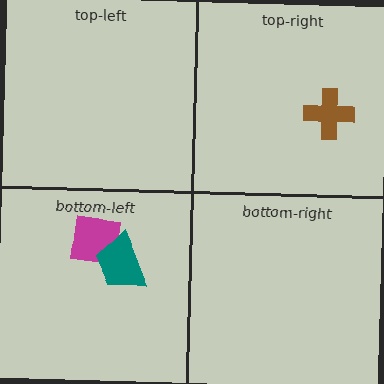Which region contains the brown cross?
The top-right region.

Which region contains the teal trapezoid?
The bottom-left region.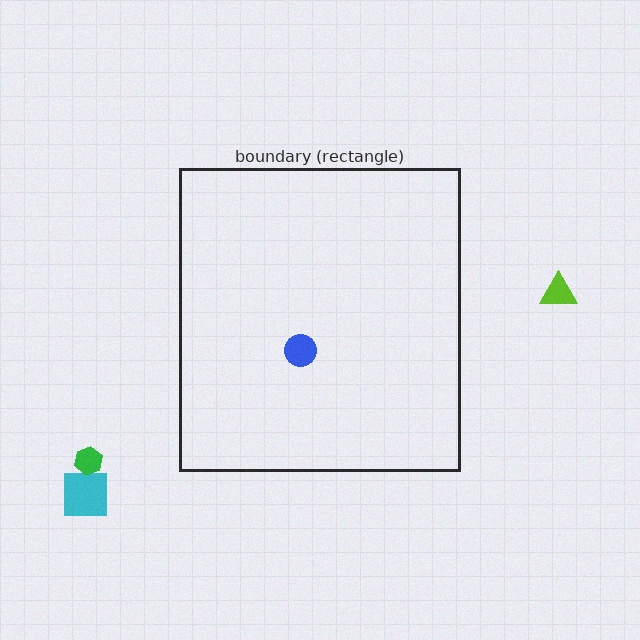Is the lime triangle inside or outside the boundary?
Outside.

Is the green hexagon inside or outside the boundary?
Outside.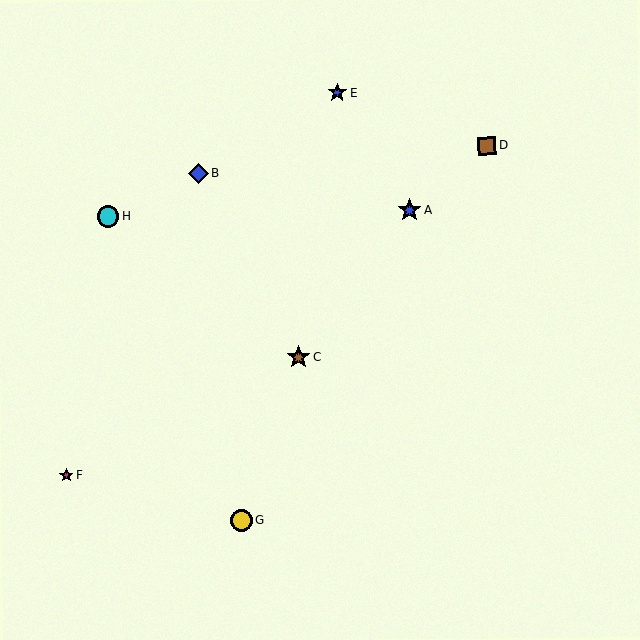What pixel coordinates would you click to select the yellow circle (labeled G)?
Click at (241, 520) to select the yellow circle G.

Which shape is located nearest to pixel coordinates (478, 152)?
The brown square (labeled D) at (487, 146) is nearest to that location.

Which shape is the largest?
The blue star (labeled A) is the largest.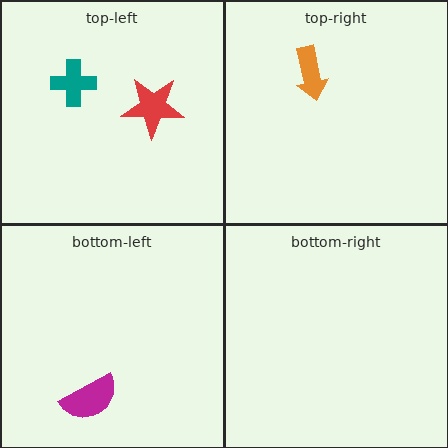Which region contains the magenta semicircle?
The bottom-left region.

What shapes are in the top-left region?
The teal cross, the red star.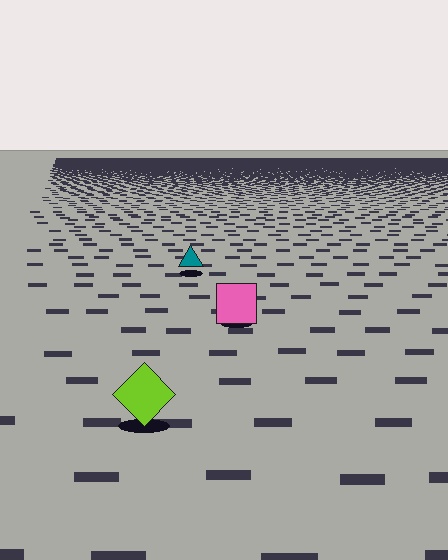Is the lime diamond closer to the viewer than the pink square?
Yes. The lime diamond is closer — you can tell from the texture gradient: the ground texture is coarser near it.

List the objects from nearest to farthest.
From nearest to farthest: the lime diamond, the pink square, the teal triangle.